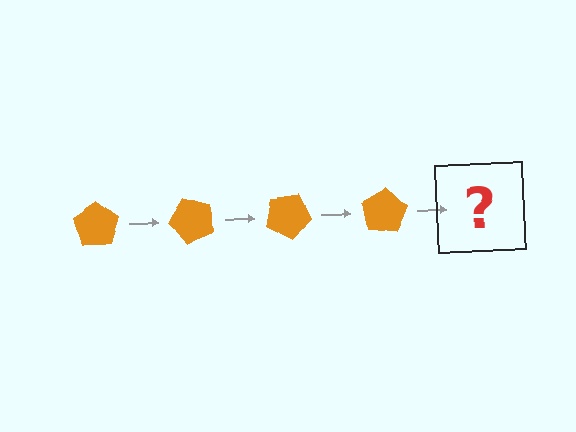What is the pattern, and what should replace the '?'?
The pattern is that the pentagon rotates 50 degrees each step. The '?' should be an orange pentagon rotated 200 degrees.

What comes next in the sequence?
The next element should be an orange pentagon rotated 200 degrees.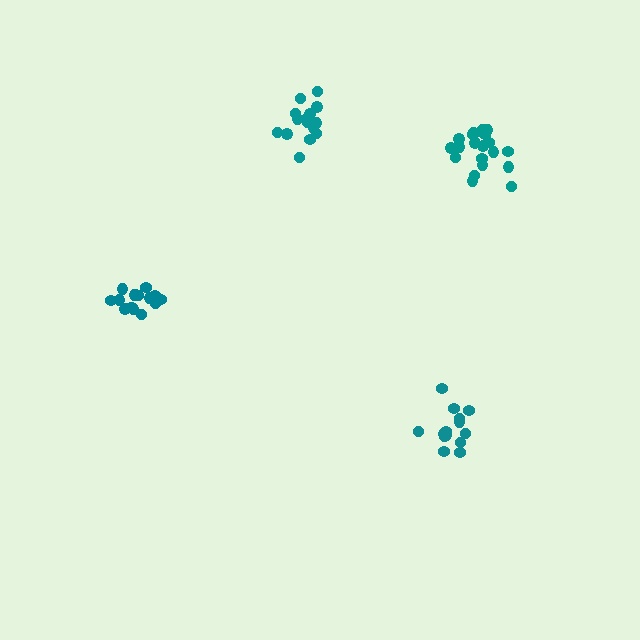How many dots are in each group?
Group 1: 14 dots, Group 2: 17 dots, Group 3: 20 dots, Group 4: 16 dots (67 total).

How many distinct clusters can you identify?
There are 4 distinct clusters.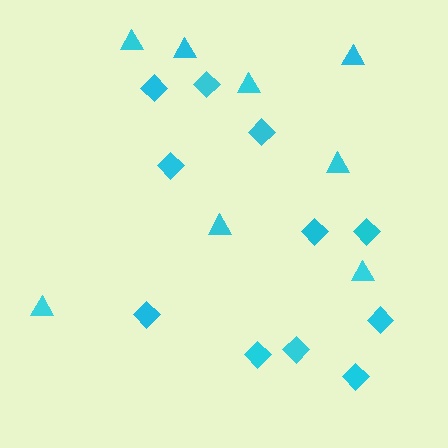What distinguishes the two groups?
There are 2 groups: one group of diamonds (11) and one group of triangles (8).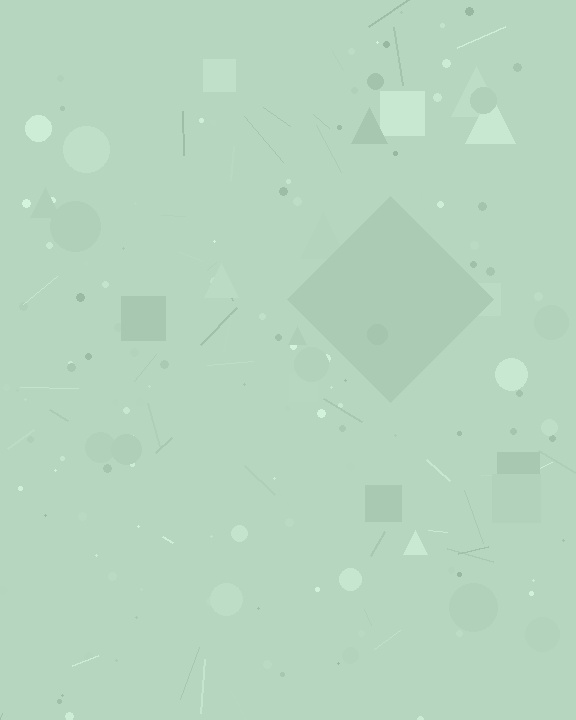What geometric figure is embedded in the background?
A diamond is embedded in the background.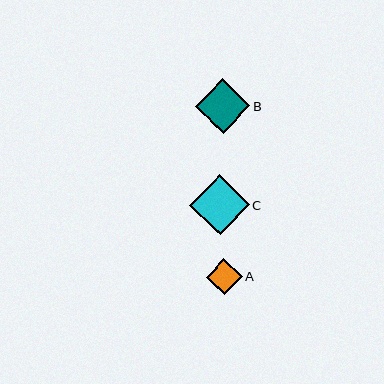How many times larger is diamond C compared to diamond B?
Diamond C is approximately 1.1 times the size of diamond B.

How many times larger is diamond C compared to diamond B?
Diamond C is approximately 1.1 times the size of diamond B.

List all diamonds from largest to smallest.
From largest to smallest: C, B, A.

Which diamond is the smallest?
Diamond A is the smallest with a size of approximately 35 pixels.